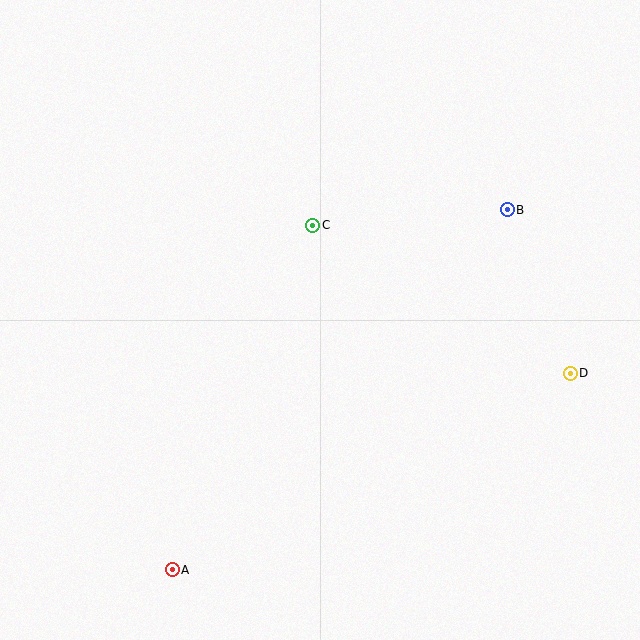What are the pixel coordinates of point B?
Point B is at (507, 210).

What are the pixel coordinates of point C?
Point C is at (313, 225).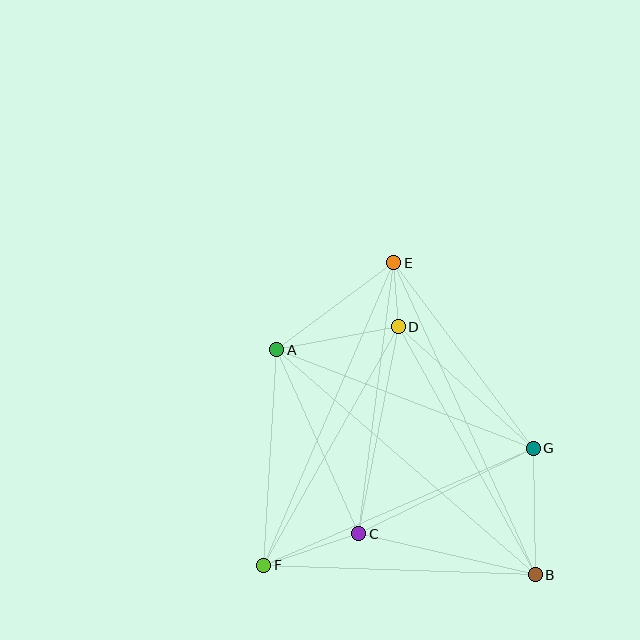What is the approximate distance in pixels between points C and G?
The distance between C and G is approximately 194 pixels.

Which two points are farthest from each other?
Points A and B are farthest from each other.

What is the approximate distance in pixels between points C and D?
The distance between C and D is approximately 210 pixels.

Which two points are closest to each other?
Points D and E are closest to each other.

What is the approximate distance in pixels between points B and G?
The distance between B and G is approximately 127 pixels.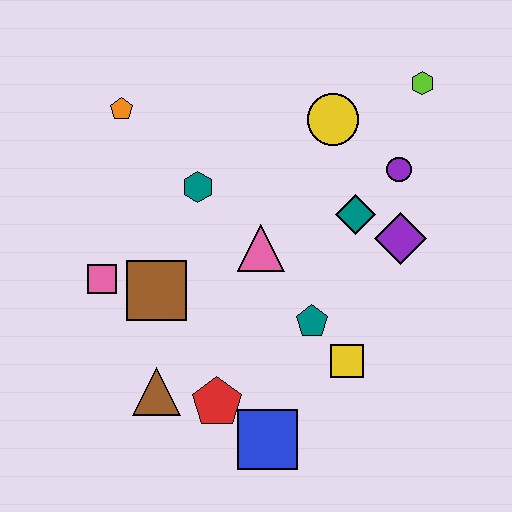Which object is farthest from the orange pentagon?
The blue square is farthest from the orange pentagon.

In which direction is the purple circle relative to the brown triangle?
The purple circle is to the right of the brown triangle.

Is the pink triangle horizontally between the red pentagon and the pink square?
No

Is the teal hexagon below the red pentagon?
No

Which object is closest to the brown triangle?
The red pentagon is closest to the brown triangle.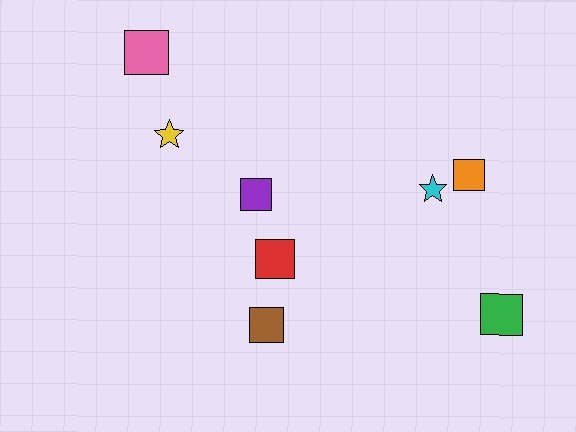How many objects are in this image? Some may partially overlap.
There are 8 objects.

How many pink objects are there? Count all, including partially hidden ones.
There is 1 pink object.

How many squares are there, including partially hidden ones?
There are 6 squares.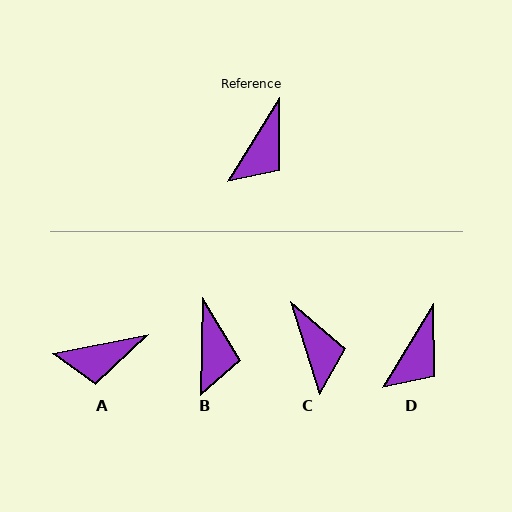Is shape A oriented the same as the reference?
No, it is off by about 47 degrees.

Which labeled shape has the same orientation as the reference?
D.